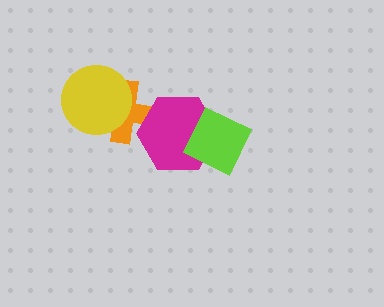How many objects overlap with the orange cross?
2 objects overlap with the orange cross.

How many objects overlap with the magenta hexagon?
2 objects overlap with the magenta hexagon.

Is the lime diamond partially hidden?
No, no other shape covers it.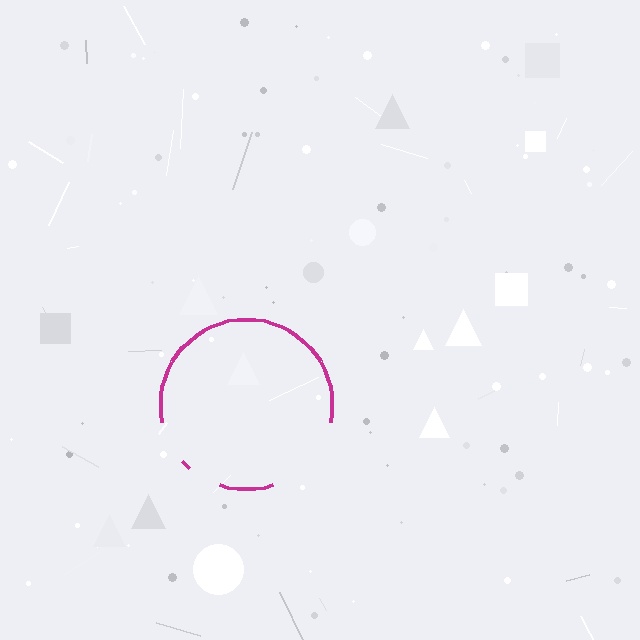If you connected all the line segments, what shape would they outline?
They would outline a circle.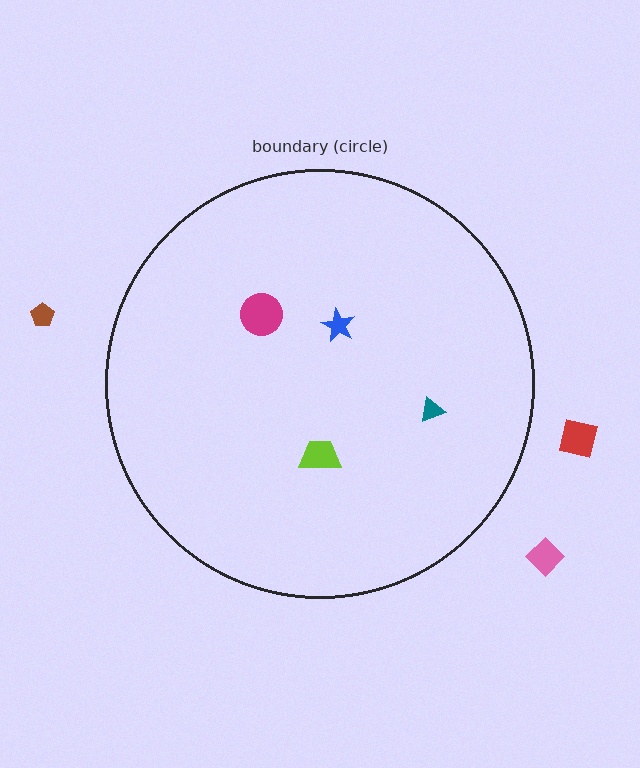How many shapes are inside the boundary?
4 inside, 3 outside.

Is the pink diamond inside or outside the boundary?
Outside.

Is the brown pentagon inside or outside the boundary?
Outside.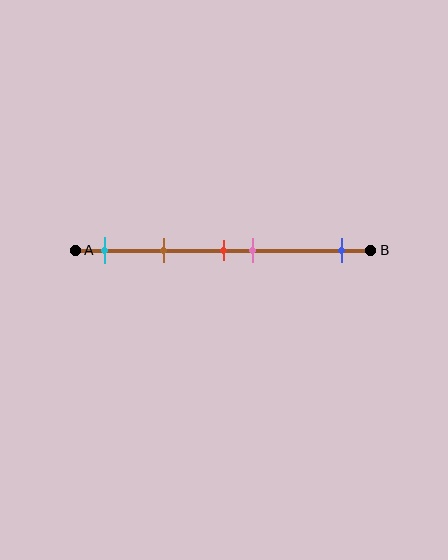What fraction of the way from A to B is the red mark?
The red mark is approximately 50% (0.5) of the way from A to B.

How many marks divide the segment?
There are 5 marks dividing the segment.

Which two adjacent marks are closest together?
The red and pink marks are the closest adjacent pair.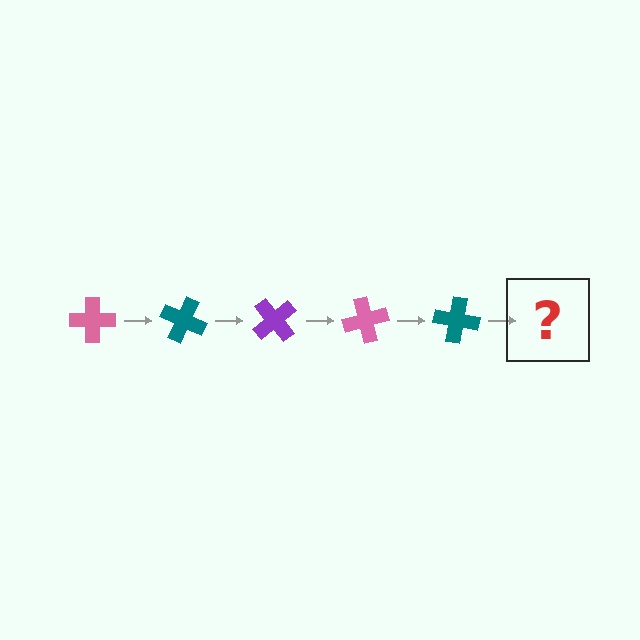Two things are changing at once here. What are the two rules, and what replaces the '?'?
The two rules are that it rotates 25 degrees each step and the color cycles through pink, teal, and purple. The '?' should be a purple cross, rotated 125 degrees from the start.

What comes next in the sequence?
The next element should be a purple cross, rotated 125 degrees from the start.